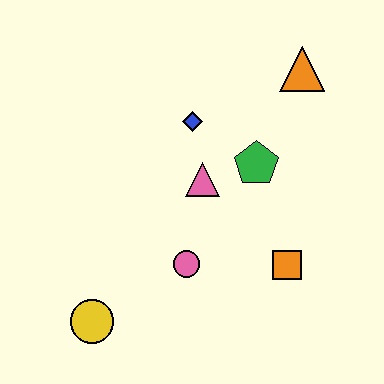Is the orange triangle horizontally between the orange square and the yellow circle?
No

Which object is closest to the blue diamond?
The pink triangle is closest to the blue diamond.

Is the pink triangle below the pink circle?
No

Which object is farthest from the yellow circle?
The orange triangle is farthest from the yellow circle.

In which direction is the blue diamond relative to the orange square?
The blue diamond is above the orange square.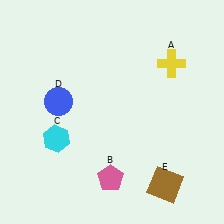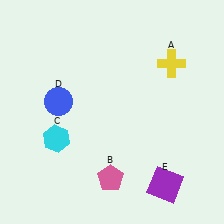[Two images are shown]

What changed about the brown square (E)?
In Image 1, E is brown. In Image 2, it changed to purple.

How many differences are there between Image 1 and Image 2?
There is 1 difference between the two images.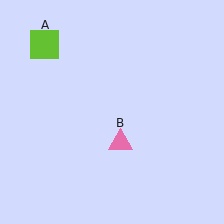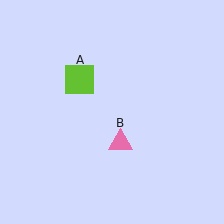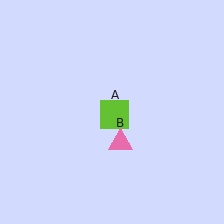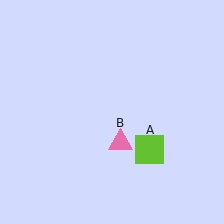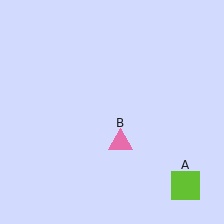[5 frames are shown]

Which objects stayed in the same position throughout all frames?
Pink triangle (object B) remained stationary.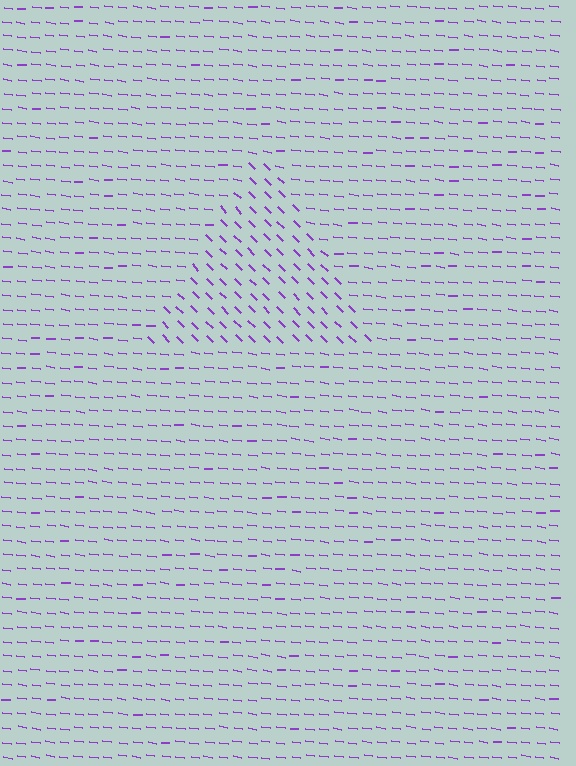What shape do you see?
I see a triangle.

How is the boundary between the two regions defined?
The boundary is defined purely by a change in line orientation (approximately 37 degrees difference). All lines are the same color and thickness.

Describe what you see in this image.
The image is filled with small purple line segments. A triangle region in the image has lines oriented differently from the surrounding lines, creating a visible texture boundary.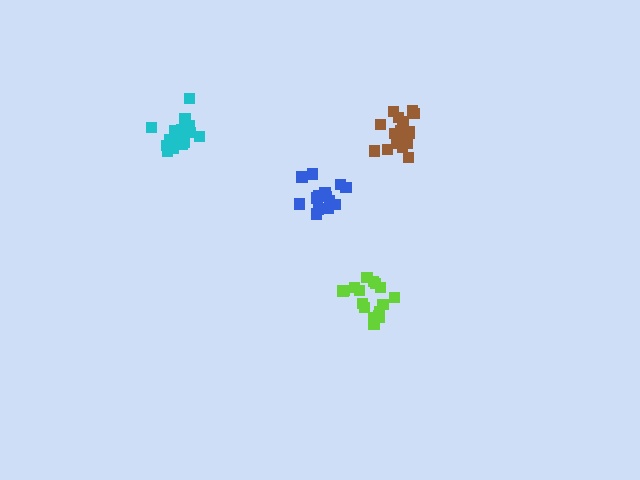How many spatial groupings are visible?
There are 4 spatial groupings.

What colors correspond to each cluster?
The clusters are colored: lime, cyan, brown, blue.